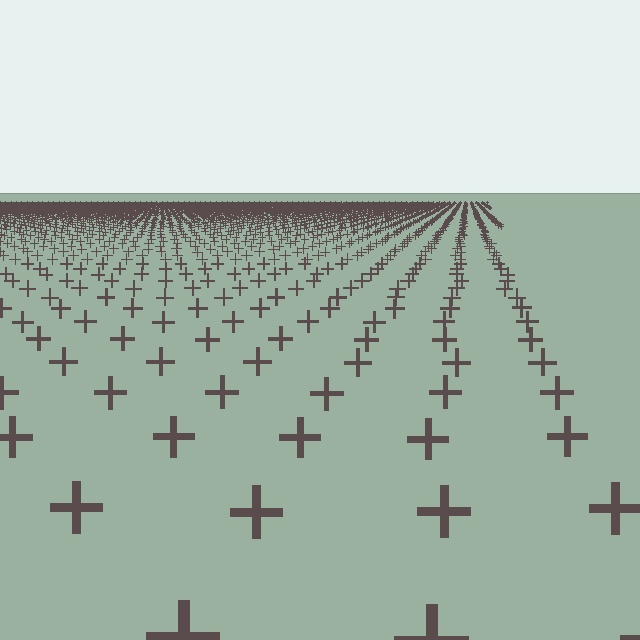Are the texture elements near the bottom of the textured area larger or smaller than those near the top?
Larger. Near the bottom, elements are closer to the viewer and appear at a bigger on-screen size.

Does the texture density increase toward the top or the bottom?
Density increases toward the top.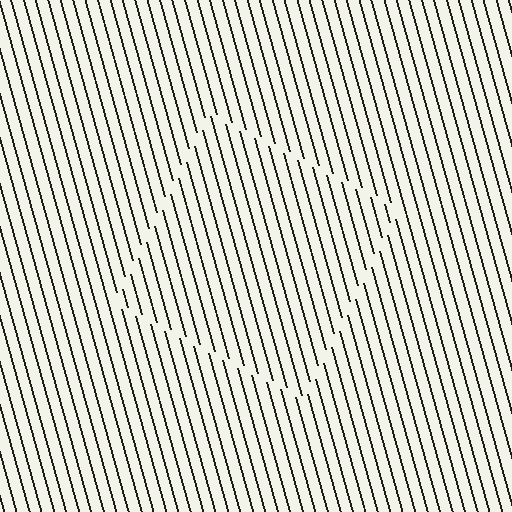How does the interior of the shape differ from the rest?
The interior of the shape contains the same grating, shifted by half a period — the contour is defined by the phase discontinuity where line-ends from the inner and outer gratings abut.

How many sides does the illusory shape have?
4 sides — the line-ends trace a square.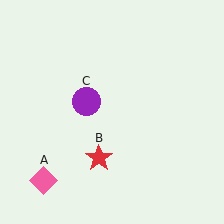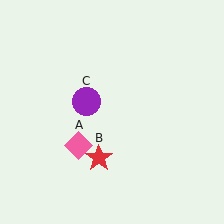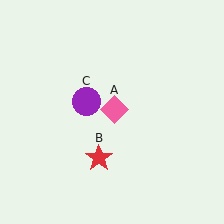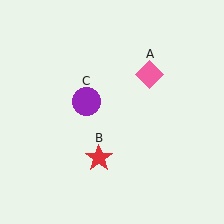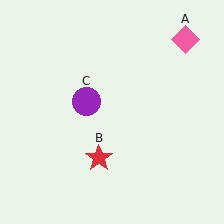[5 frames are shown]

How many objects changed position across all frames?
1 object changed position: pink diamond (object A).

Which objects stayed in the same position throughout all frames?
Red star (object B) and purple circle (object C) remained stationary.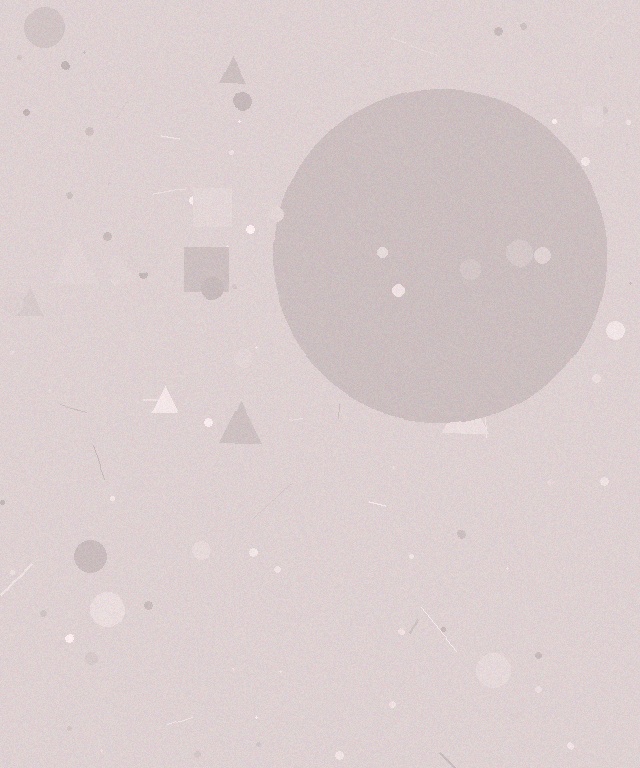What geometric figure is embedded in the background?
A circle is embedded in the background.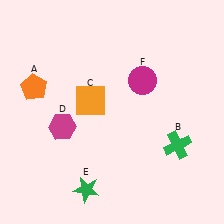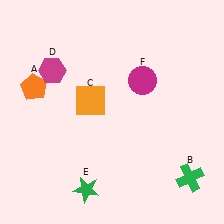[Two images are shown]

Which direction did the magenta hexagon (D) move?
The magenta hexagon (D) moved up.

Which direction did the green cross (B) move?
The green cross (B) moved down.